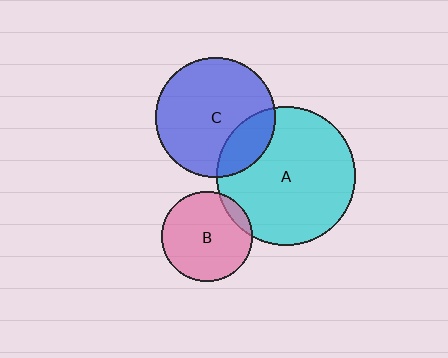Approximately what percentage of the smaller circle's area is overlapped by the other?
Approximately 10%.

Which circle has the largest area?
Circle A (cyan).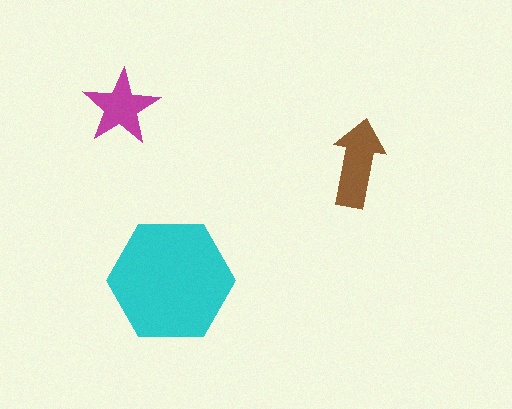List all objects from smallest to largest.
The magenta star, the brown arrow, the cyan hexagon.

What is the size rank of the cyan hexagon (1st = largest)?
1st.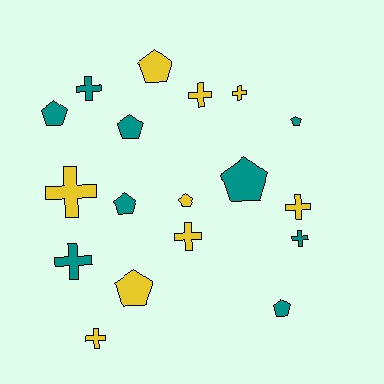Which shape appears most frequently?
Cross, with 9 objects.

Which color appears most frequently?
Teal, with 9 objects.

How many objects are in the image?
There are 18 objects.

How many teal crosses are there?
There are 3 teal crosses.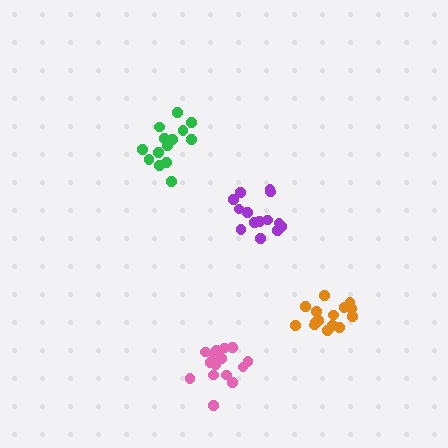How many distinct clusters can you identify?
There are 4 distinct clusters.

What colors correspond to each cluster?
The clusters are colored: purple, pink, orange, green.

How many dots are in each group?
Group 1: 14 dots, Group 2: 15 dots, Group 3: 15 dots, Group 4: 14 dots (58 total).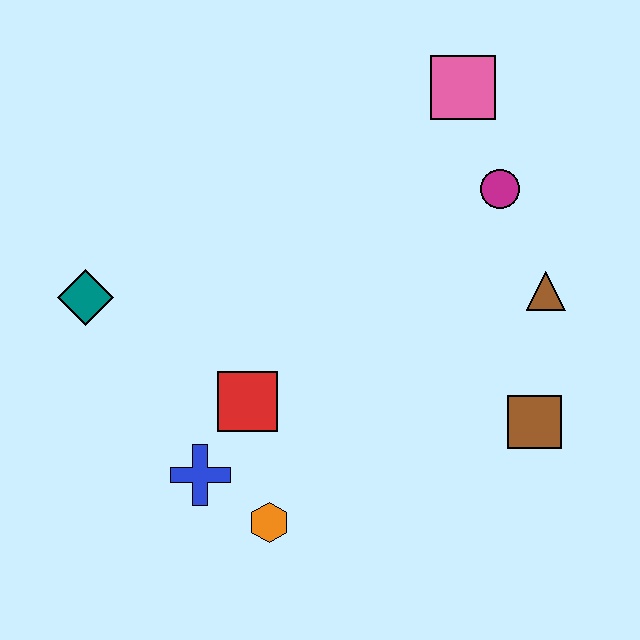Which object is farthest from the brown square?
The teal diamond is farthest from the brown square.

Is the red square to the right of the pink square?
No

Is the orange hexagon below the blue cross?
Yes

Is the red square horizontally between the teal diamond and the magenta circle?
Yes